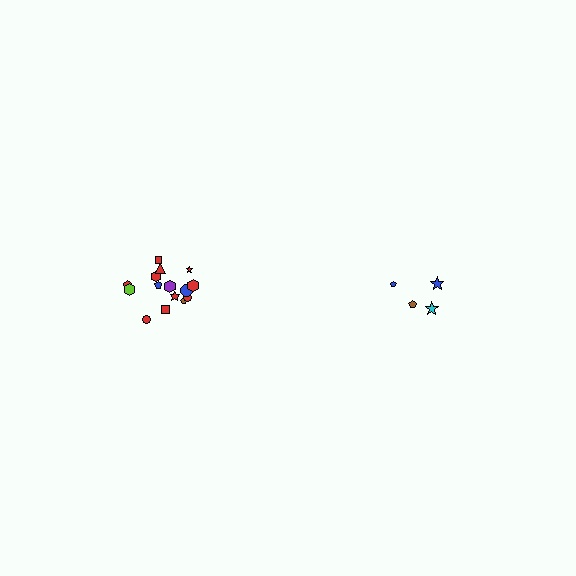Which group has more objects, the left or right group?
The left group.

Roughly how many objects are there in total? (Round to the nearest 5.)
Roughly 20 objects in total.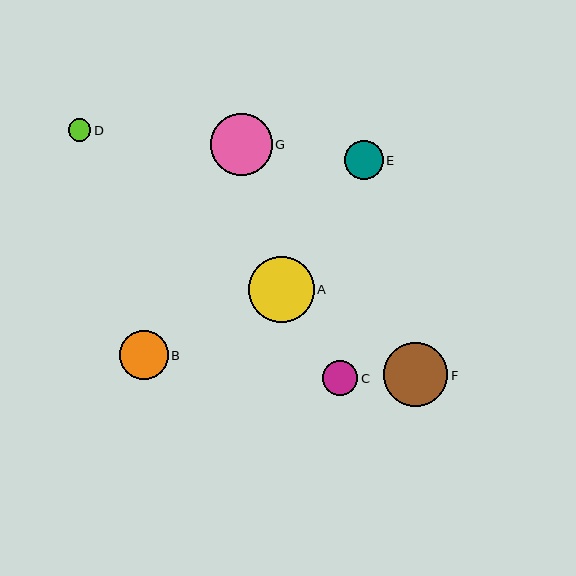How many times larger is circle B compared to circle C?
Circle B is approximately 1.4 times the size of circle C.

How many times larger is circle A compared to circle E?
Circle A is approximately 1.7 times the size of circle E.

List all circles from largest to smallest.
From largest to smallest: A, F, G, B, E, C, D.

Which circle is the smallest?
Circle D is the smallest with a size of approximately 23 pixels.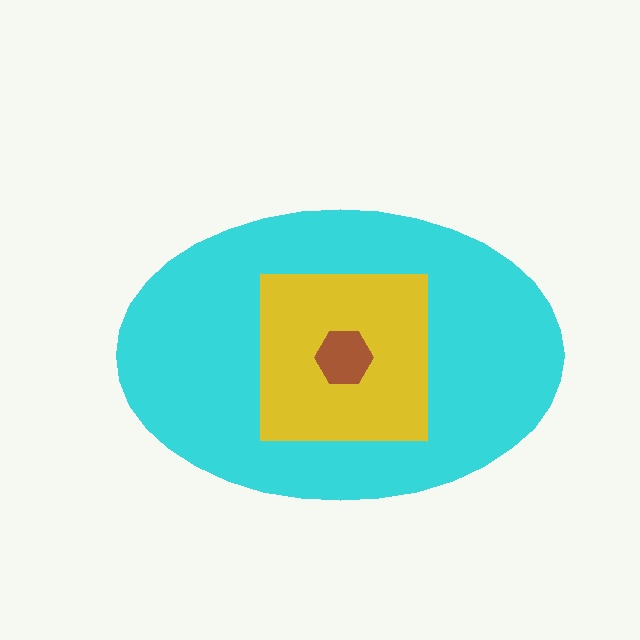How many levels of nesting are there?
3.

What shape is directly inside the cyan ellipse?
The yellow square.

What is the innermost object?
The brown hexagon.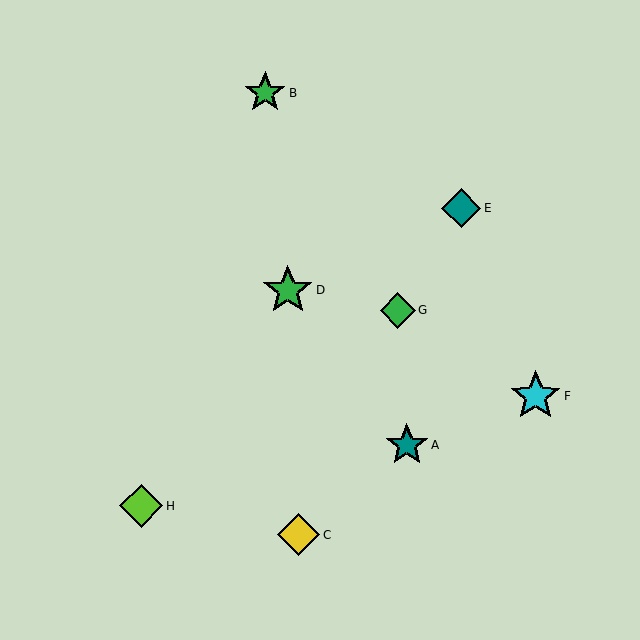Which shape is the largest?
The cyan star (labeled F) is the largest.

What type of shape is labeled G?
Shape G is a green diamond.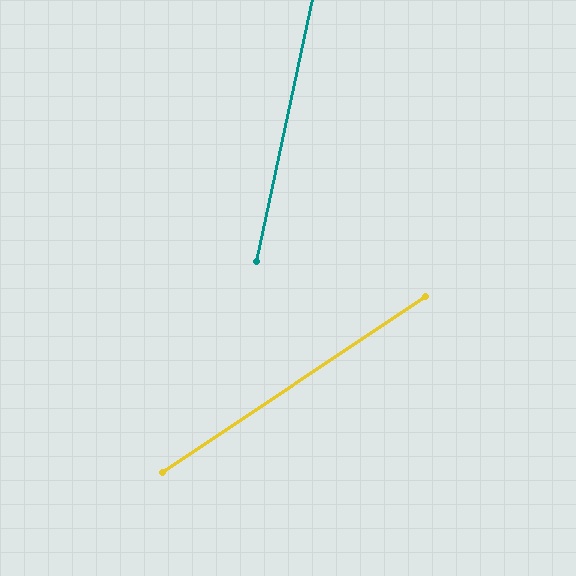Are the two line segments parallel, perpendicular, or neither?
Neither parallel nor perpendicular — they differ by about 44°.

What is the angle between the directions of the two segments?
Approximately 44 degrees.